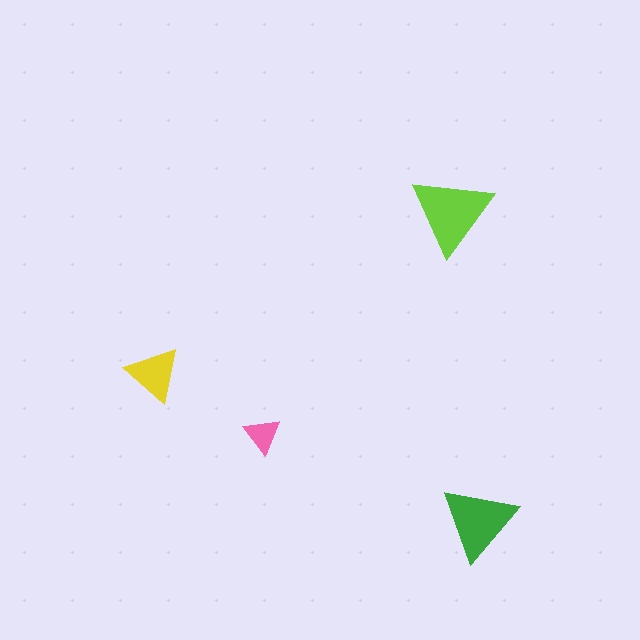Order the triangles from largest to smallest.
the lime one, the green one, the yellow one, the pink one.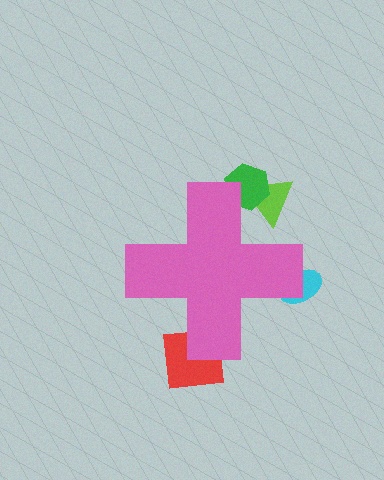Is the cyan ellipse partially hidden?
Yes, the cyan ellipse is partially hidden behind the pink cross.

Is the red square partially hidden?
Yes, the red square is partially hidden behind the pink cross.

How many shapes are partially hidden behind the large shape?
4 shapes are partially hidden.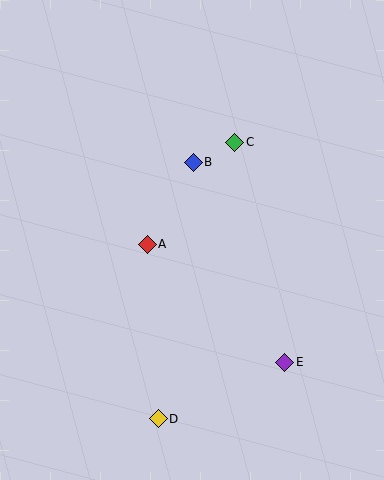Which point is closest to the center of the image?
Point A at (147, 244) is closest to the center.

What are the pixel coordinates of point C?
Point C is at (235, 142).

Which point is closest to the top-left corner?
Point B is closest to the top-left corner.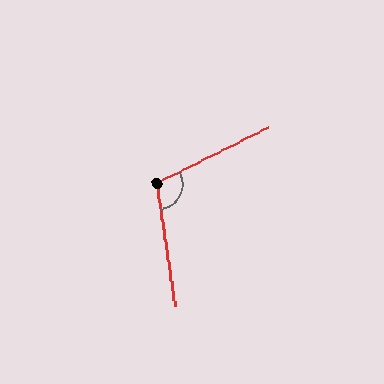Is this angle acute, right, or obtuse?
It is obtuse.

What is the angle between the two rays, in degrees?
Approximately 108 degrees.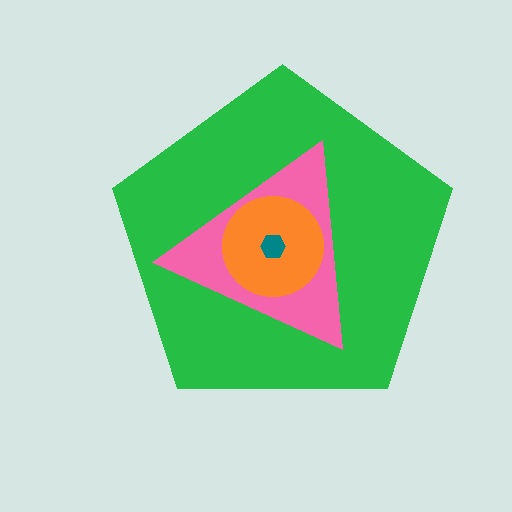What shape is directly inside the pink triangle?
The orange circle.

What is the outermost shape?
The green pentagon.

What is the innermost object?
The teal hexagon.